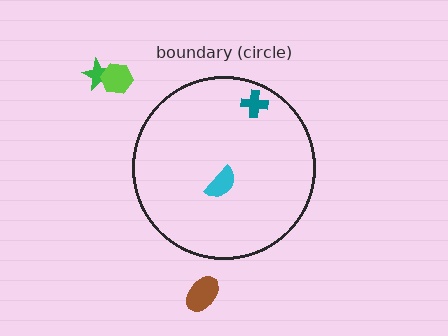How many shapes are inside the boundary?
2 inside, 3 outside.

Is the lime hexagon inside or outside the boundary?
Outside.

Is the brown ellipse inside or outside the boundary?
Outside.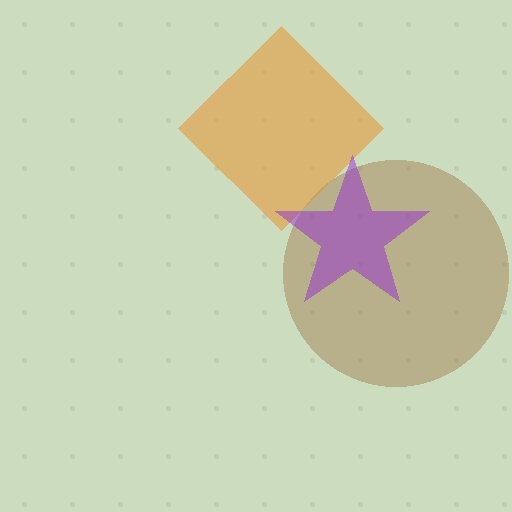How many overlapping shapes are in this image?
There are 3 overlapping shapes in the image.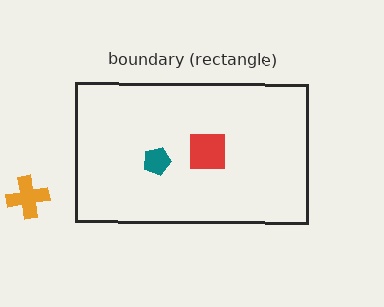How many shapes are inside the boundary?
2 inside, 1 outside.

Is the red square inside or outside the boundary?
Inside.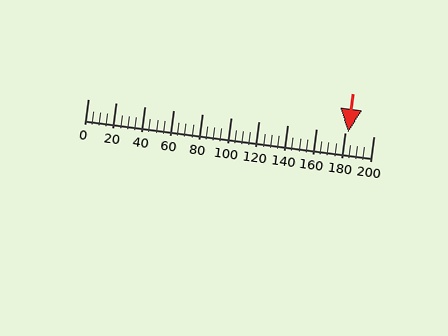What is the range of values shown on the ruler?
The ruler shows values from 0 to 200.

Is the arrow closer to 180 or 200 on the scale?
The arrow is closer to 180.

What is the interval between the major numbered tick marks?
The major tick marks are spaced 20 units apart.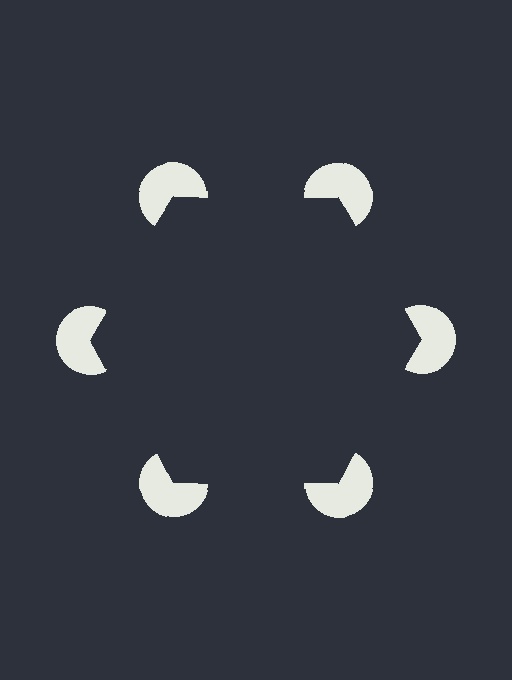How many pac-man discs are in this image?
There are 6 — one at each vertex of the illusory hexagon.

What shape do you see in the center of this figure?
An illusory hexagon — its edges are inferred from the aligned wedge cuts in the pac-man discs, not physically drawn.